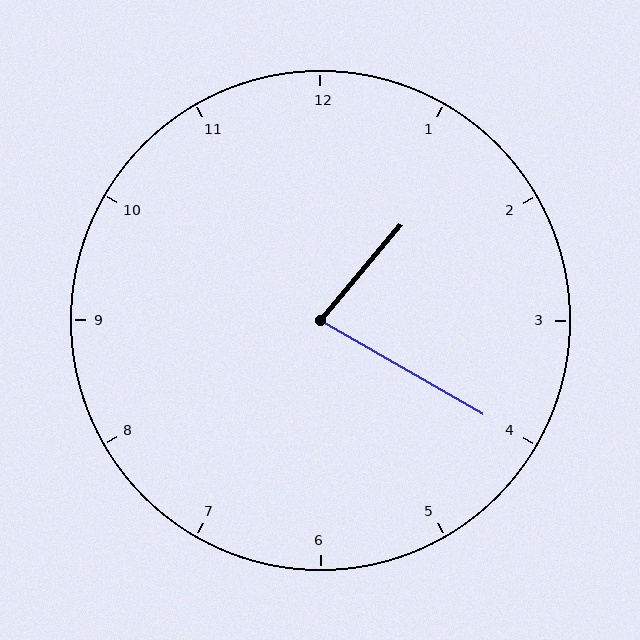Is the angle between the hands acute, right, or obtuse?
It is acute.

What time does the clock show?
1:20.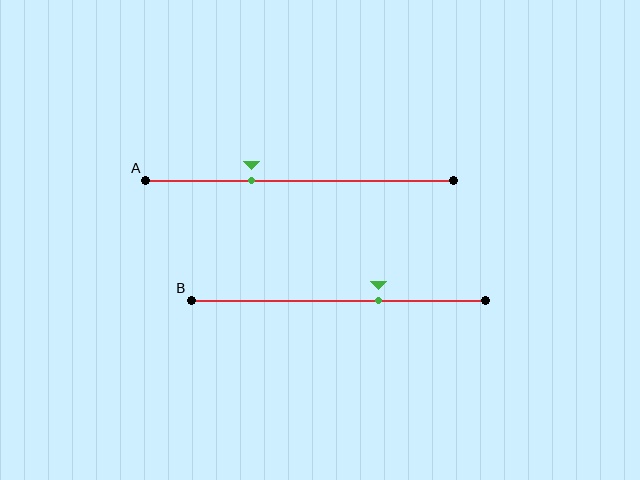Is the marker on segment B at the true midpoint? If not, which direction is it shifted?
No, the marker on segment B is shifted to the right by about 14% of the segment length.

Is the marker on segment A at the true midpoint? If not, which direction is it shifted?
No, the marker on segment A is shifted to the left by about 16% of the segment length.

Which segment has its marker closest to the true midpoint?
Segment B has its marker closest to the true midpoint.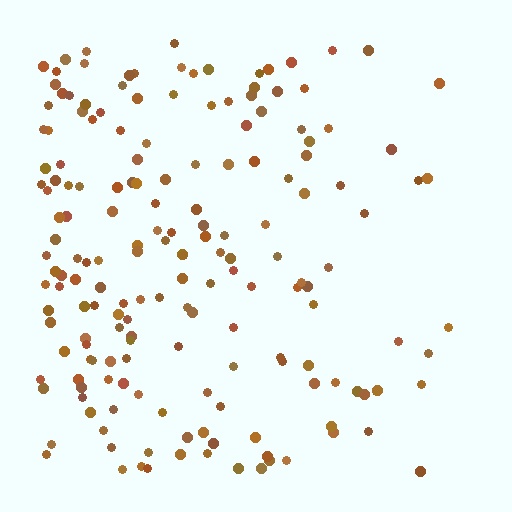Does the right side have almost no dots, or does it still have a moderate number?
Still a moderate number, just noticeably fewer than the left.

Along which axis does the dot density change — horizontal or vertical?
Horizontal.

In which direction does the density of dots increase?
From right to left, with the left side densest.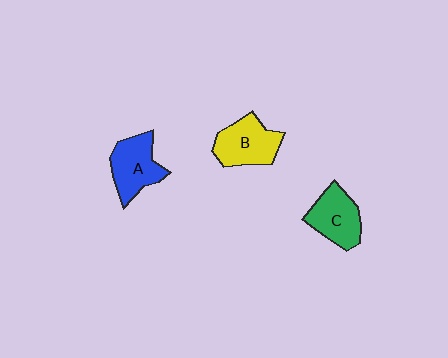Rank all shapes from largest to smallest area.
From largest to smallest: B (yellow), A (blue), C (green).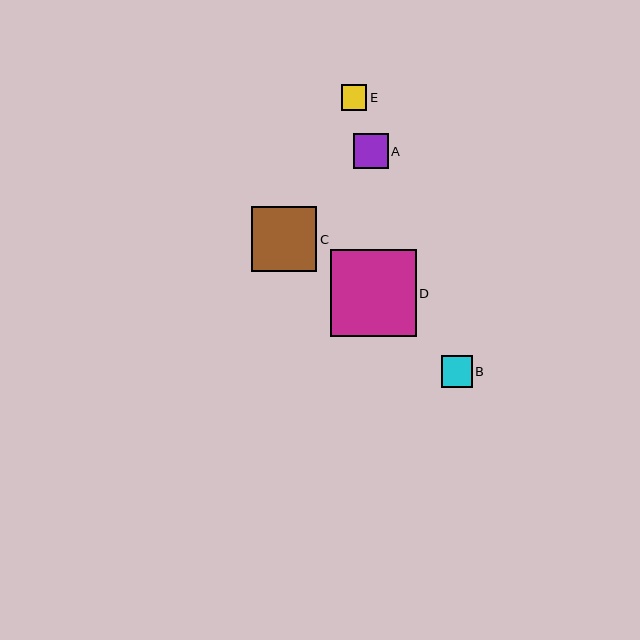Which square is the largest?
Square D is the largest with a size of approximately 86 pixels.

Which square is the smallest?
Square E is the smallest with a size of approximately 26 pixels.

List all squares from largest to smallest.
From largest to smallest: D, C, A, B, E.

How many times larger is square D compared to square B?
Square D is approximately 2.8 times the size of square B.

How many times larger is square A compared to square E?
Square A is approximately 1.4 times the size of square E.